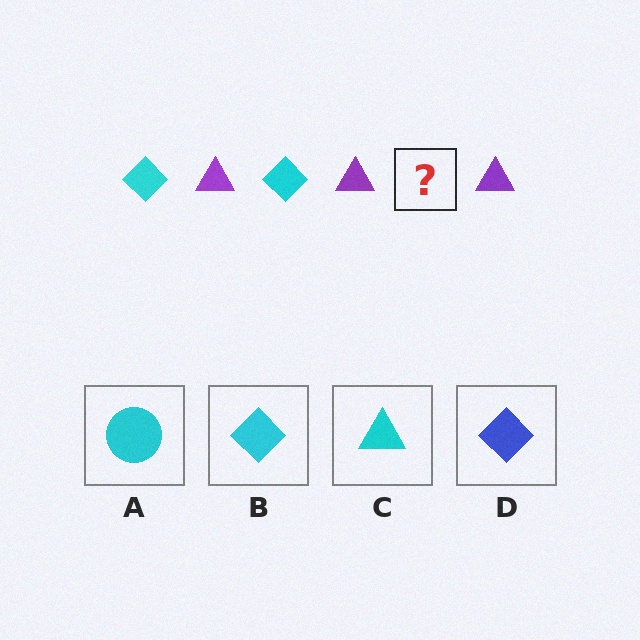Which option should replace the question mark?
Option B.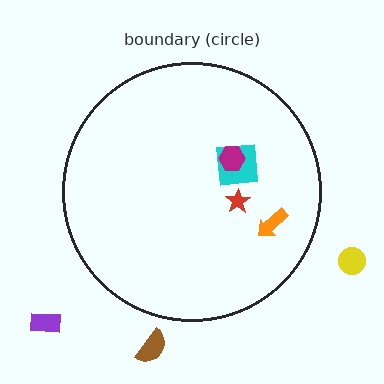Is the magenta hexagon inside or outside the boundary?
Inside.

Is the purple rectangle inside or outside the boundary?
Outside.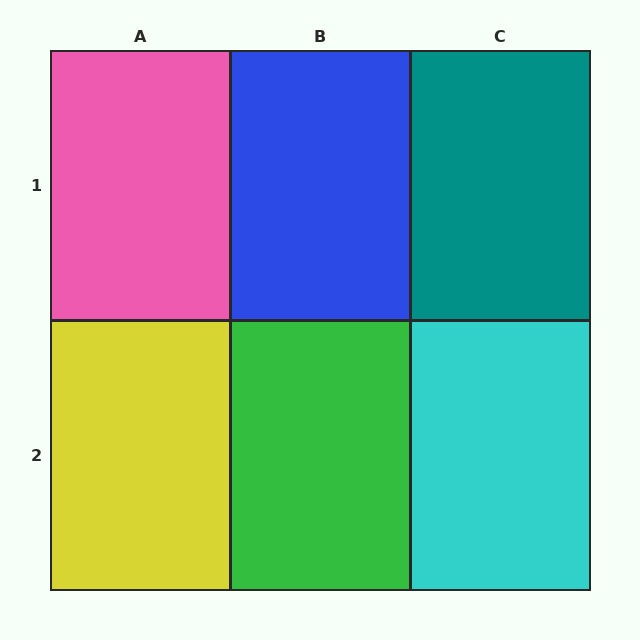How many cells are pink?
1 cell is pink.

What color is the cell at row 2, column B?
Green.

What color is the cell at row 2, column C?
Cyan.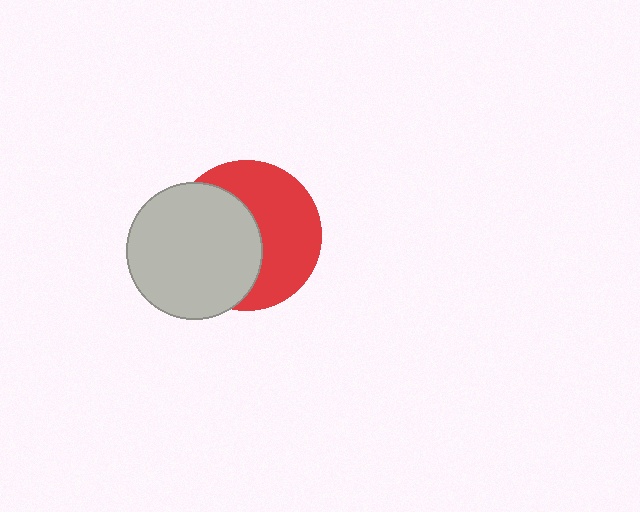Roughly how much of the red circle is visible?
About half of it is visible (roughly 52%).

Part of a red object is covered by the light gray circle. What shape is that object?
It is a circle.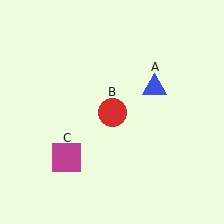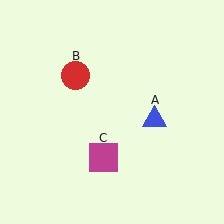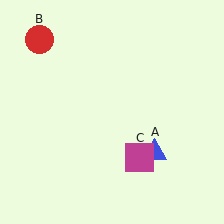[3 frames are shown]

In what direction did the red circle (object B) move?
The red circle (object B) moved up and to the left.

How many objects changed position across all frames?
3 objects changed position: blue triangle (object A), red circle (object B), magenta square (object C).